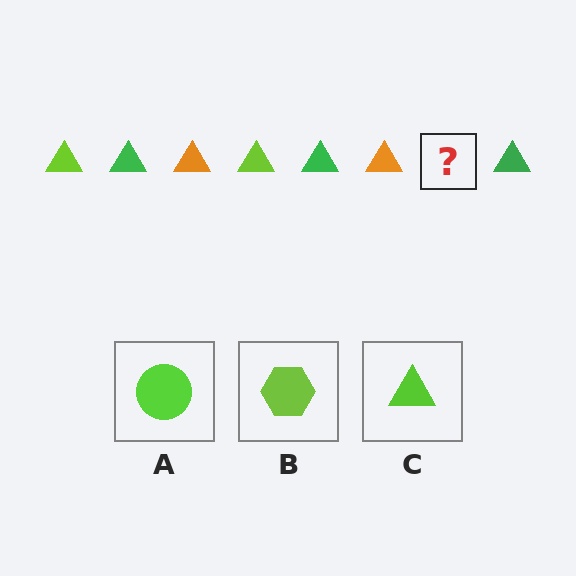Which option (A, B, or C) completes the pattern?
C.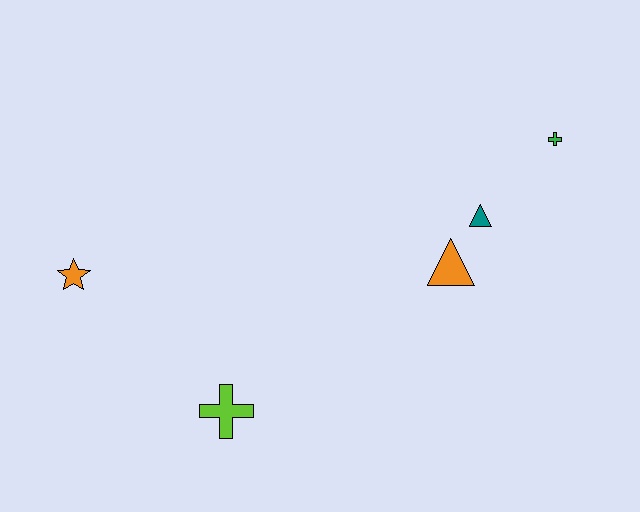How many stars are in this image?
There is 1 star.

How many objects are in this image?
There are 5 objects.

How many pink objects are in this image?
There are no pink objects.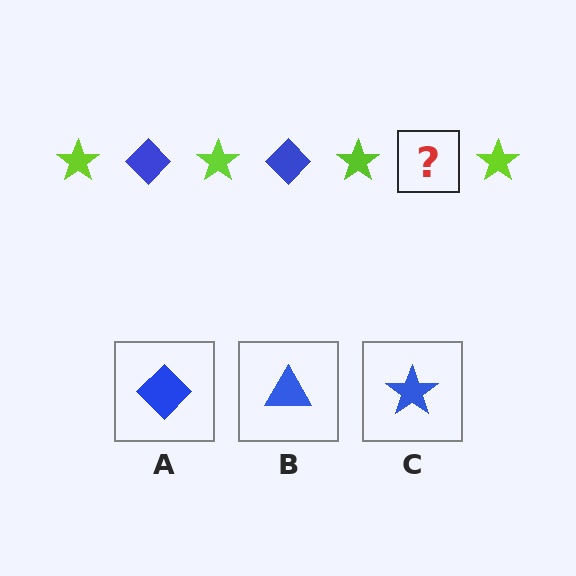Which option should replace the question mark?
Option A.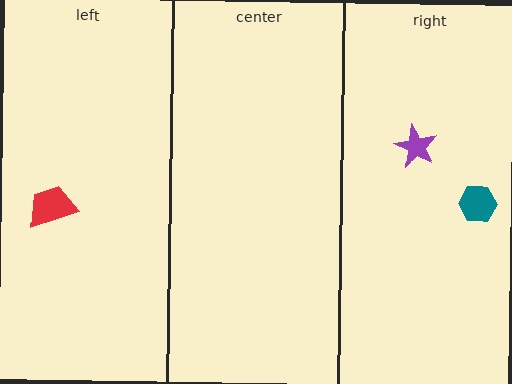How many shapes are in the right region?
2.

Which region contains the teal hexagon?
The right region.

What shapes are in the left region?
The red trapezoid.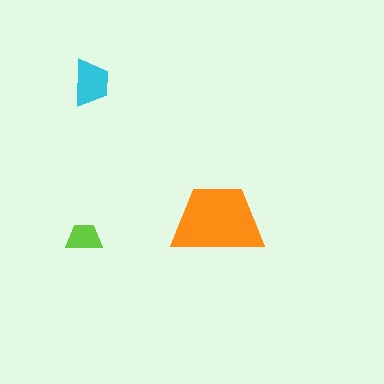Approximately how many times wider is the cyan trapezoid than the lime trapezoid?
About 1.5 times wider.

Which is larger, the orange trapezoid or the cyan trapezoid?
The orange one.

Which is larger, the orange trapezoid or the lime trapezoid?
The orange one.